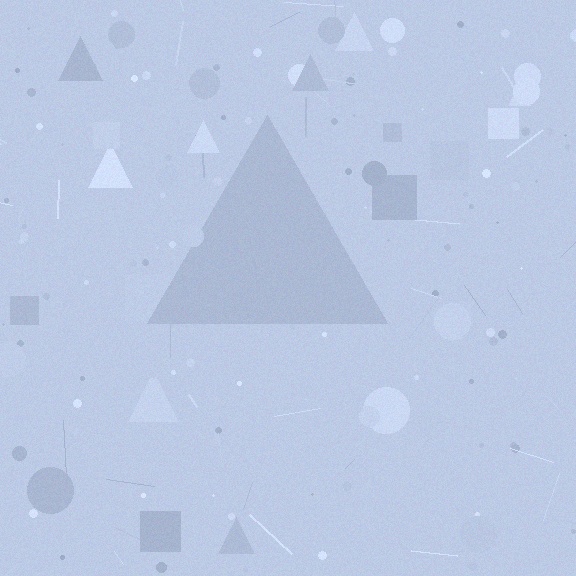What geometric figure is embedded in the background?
A triangle is embedded in the background.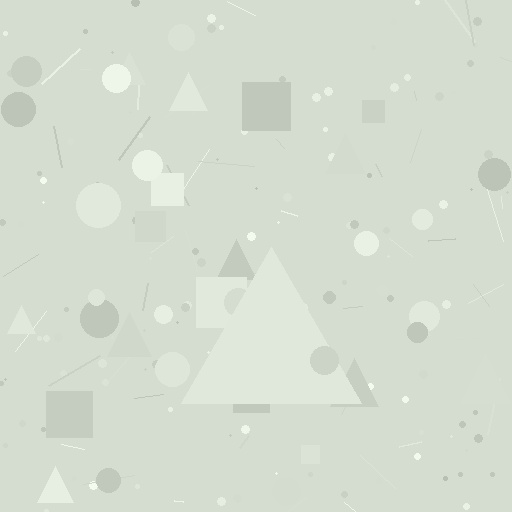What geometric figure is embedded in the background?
A triangle is embedded in the background.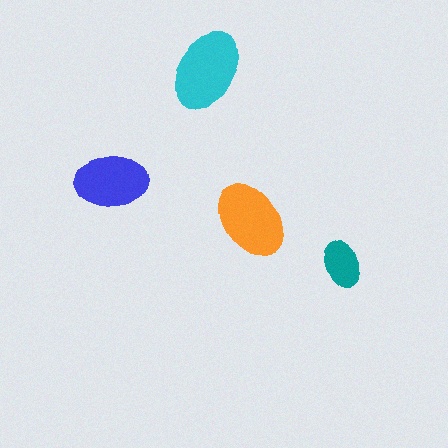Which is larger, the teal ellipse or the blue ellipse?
The blue one.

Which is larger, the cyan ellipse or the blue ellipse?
The cyan one.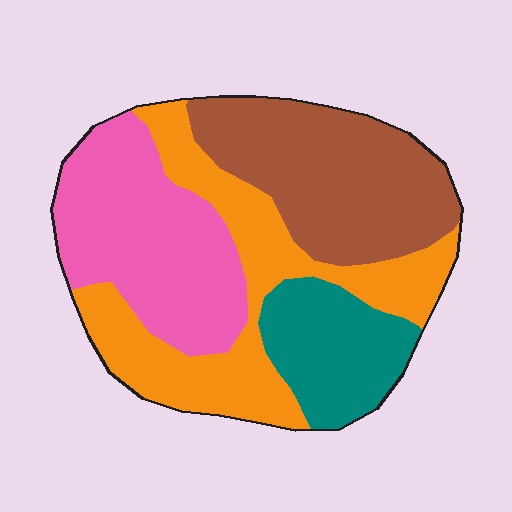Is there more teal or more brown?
Brown.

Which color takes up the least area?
Teal, at roughly 15%.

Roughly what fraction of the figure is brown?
Brown takes up about one quarter (1/4) of the figure.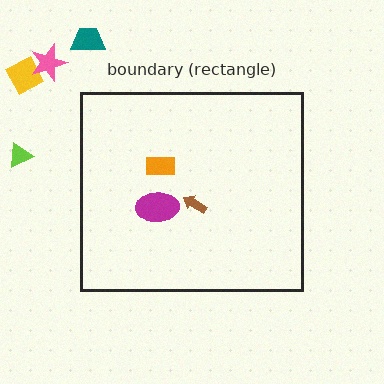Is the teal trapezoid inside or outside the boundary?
Outside.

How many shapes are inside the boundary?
3 inside, 4 outside.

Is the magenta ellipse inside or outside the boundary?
Inside.